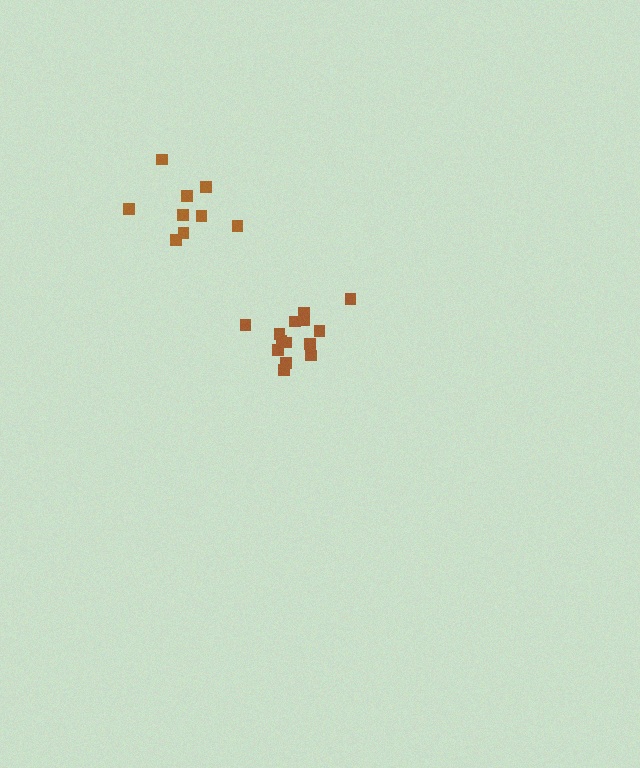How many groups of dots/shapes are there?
There are 2 groups.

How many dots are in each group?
Group 1: 9 dots, Group 2: 14 dots (23 total).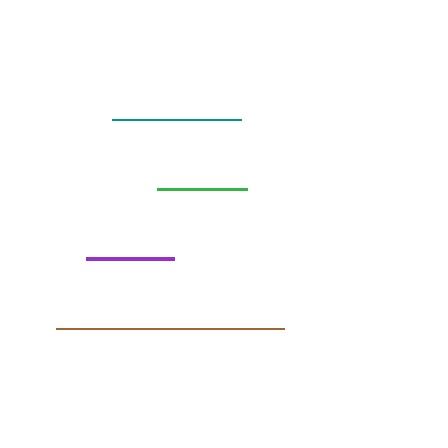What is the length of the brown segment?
The brown segment is approximately 229 pixels long.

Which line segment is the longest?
The brown line is the longest at approximately 229 pixels.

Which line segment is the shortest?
The purple line is the shortest at approximately 88 pixels.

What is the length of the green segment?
The green segment is approximately 90 pixels long.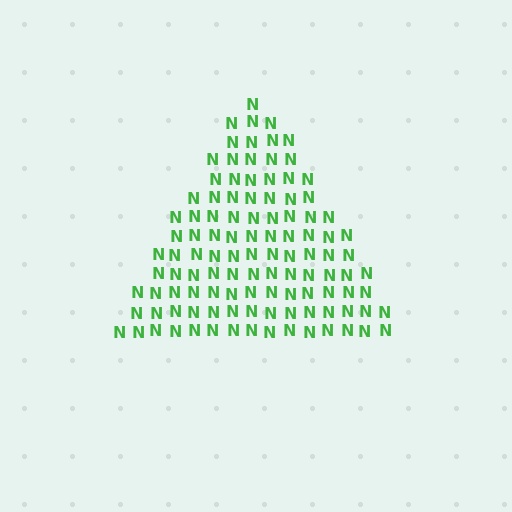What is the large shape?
The large shape is a triangle.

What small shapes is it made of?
It is made of small letter N's.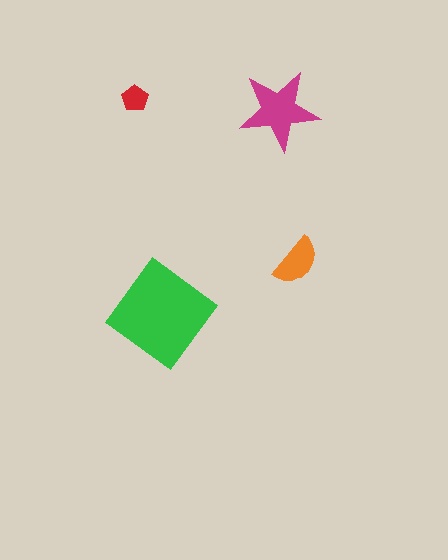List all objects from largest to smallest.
The green diamond, the magenta star, the orange semicircle, the red pentagon.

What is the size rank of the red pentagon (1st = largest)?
4th.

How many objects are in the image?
There are 4 objects in the image.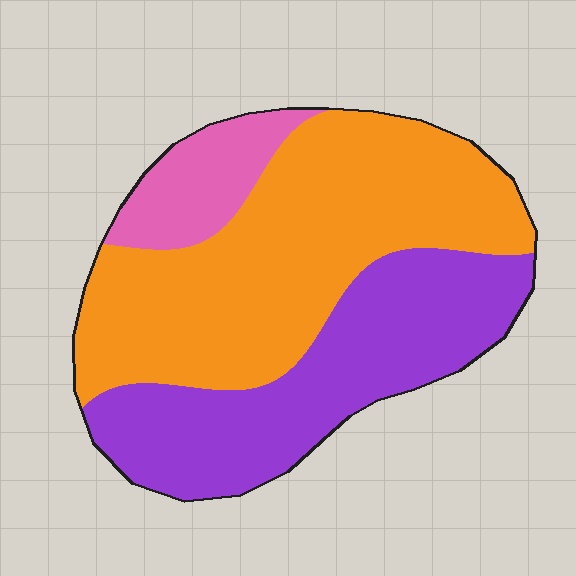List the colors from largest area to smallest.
From largest to smallest: orange, purple, pink.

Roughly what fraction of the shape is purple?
Purple covers roughly 35% of the shape.